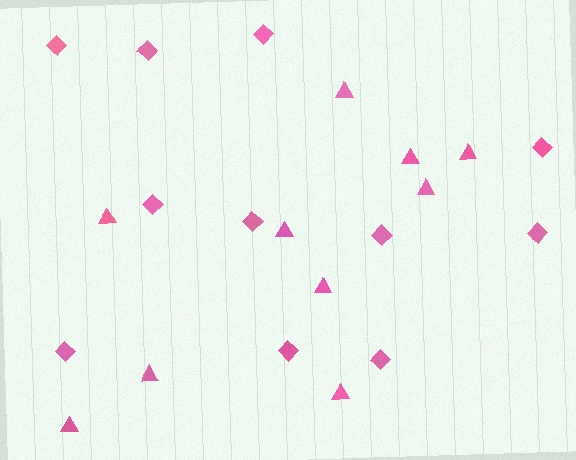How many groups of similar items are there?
There are 2 groups: one group of diamonds (11) and one group of triangles (10).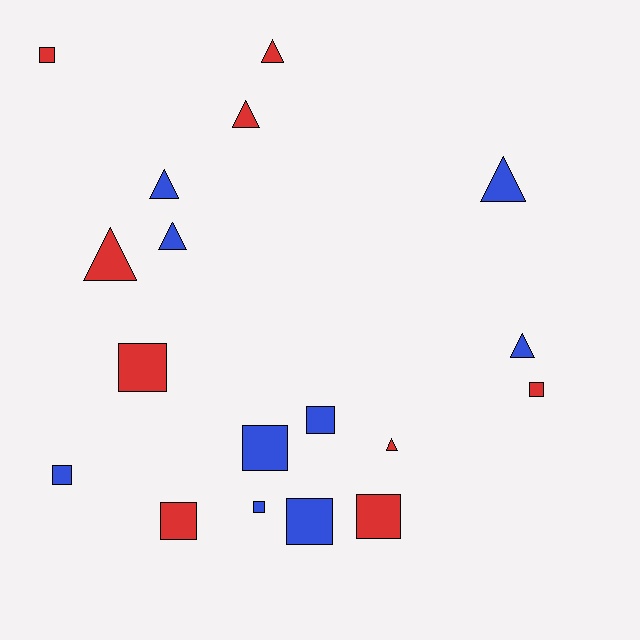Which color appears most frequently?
Red, with 9 objects.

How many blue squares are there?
There are 5 blue squares.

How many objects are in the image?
There are 18 objects.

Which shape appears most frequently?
Square, with 10 objects.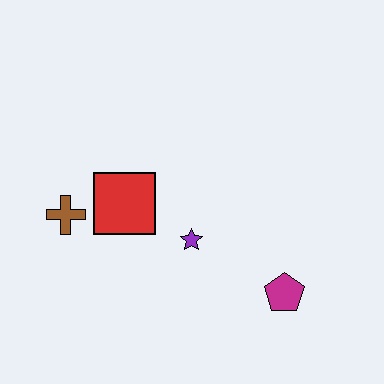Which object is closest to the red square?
The brown cross is closest to the red square.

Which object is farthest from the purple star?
The brown cross is farthest from the purple star.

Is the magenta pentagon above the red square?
No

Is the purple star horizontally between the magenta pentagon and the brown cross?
Yes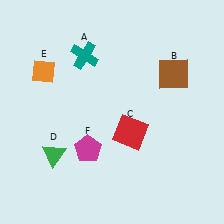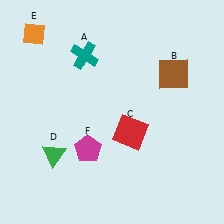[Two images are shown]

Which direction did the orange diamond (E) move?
The orange diamond (E) moved up.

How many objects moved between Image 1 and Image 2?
1 object moved between the two images.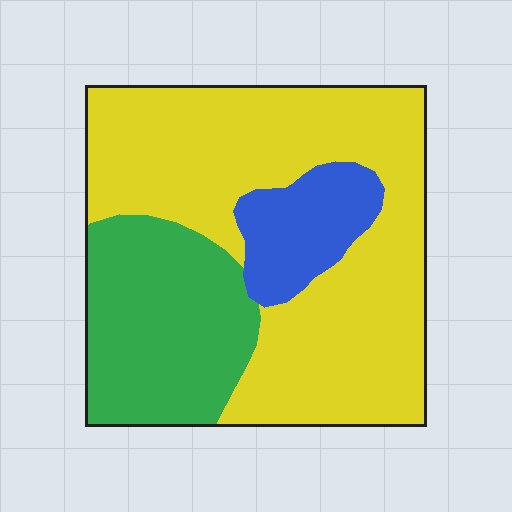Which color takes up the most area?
Yellow, at roughly 60%.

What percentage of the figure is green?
Green covers 27% of the figure.